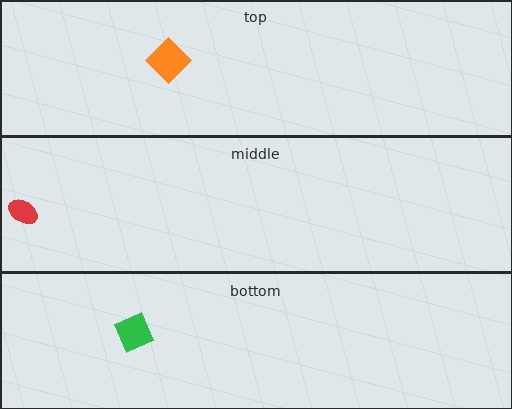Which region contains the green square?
The bottom region.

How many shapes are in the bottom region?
1.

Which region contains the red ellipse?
The middle region.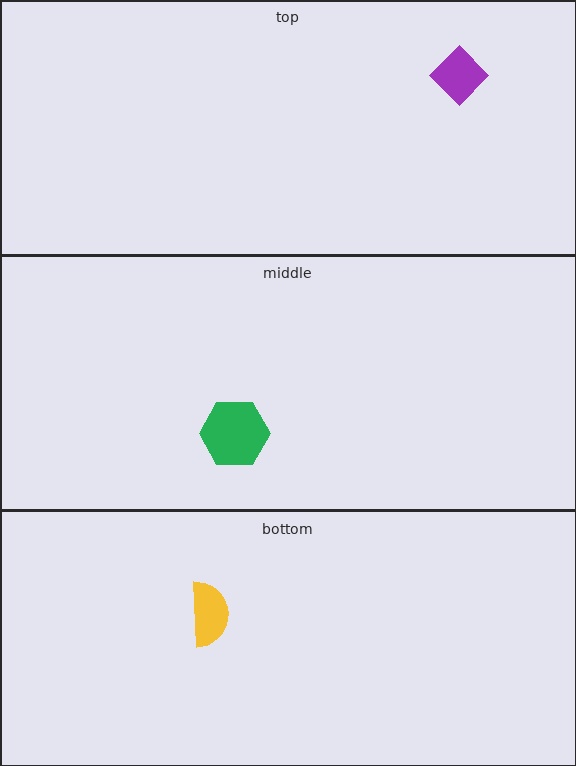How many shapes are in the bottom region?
1.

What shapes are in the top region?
The purple diamond.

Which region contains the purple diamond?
The top region.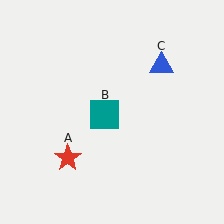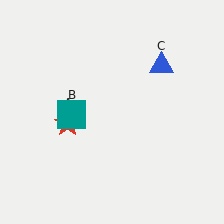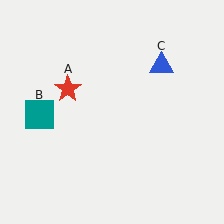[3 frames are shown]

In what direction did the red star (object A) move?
The red star (object A) moved up.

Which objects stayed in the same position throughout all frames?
Blue triangle (object C) remained stationary.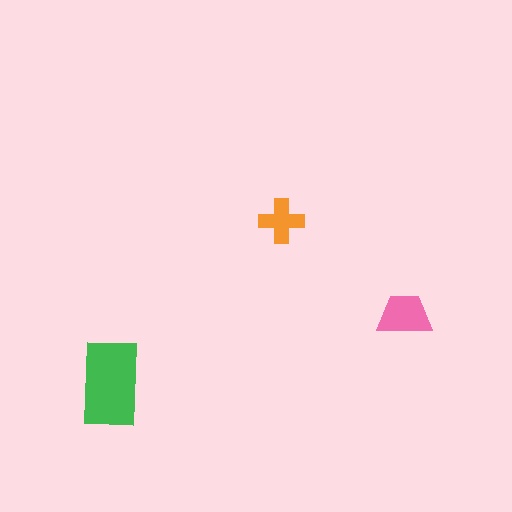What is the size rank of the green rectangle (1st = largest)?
1st.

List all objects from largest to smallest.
The green rectangle, the pink trapezoid, the orange cross.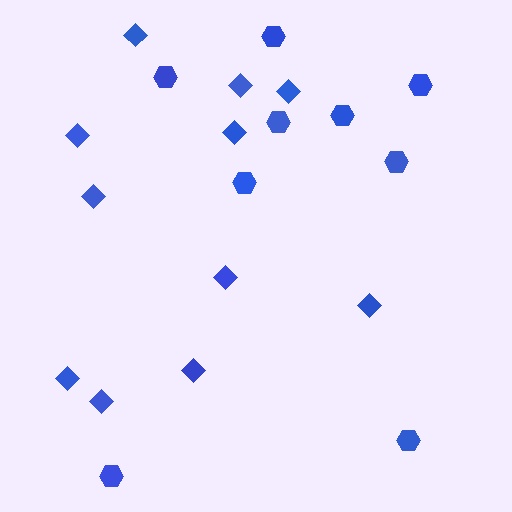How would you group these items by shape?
There are 2 groups: one group of diamonds (11) and one group of hexagons (9).